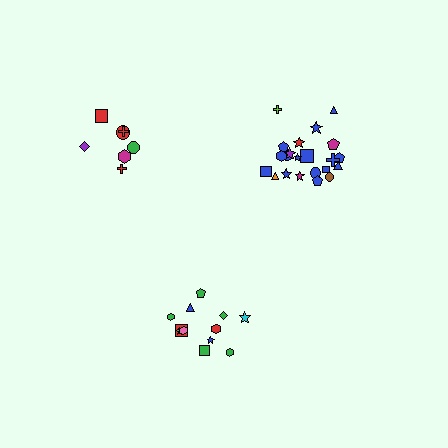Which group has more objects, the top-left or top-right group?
The top-right group.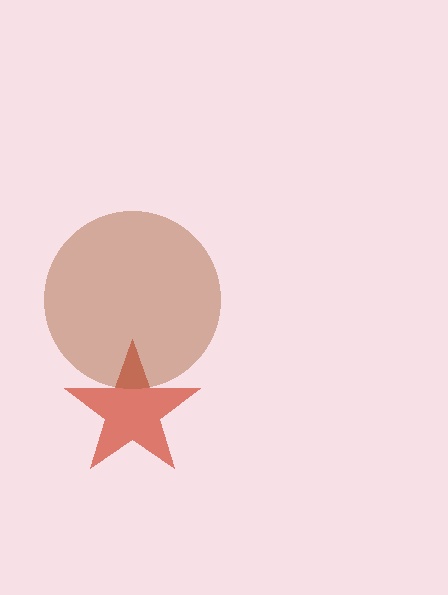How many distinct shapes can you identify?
There are 2 distinct shapes: a red star, a brown circle.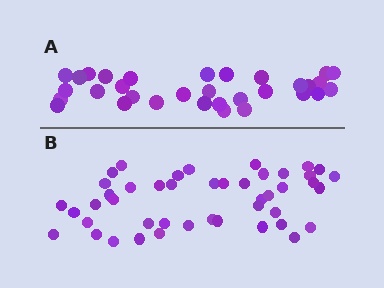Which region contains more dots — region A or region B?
Region B (the bottom region) has more dots.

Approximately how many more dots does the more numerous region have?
Region B has approximately 15 more dots than region A.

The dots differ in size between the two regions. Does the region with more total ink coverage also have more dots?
No. Region A has more total ink coverage because its dots are larger, but region B actually contains more individual dots. Total area can be misleading — the number of items is what matters here.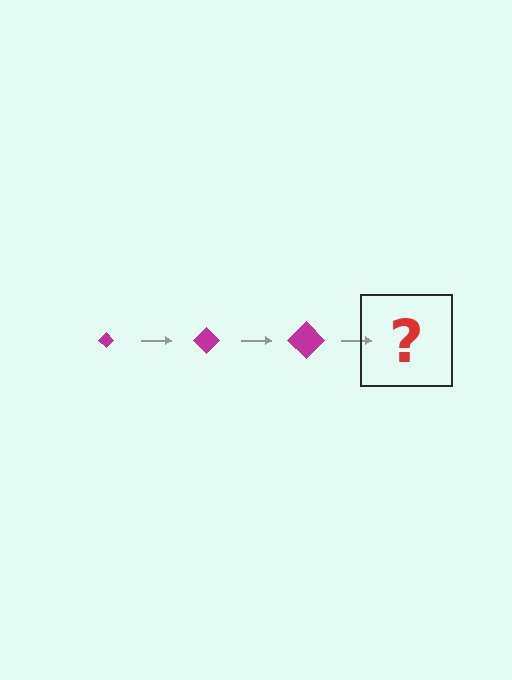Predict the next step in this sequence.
The next step is a magenta diamond, larger than the previous one.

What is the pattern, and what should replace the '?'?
The pattern is that the diamond gets progressively larger each step. The '?' should be a magenta diamond, larger than the previous one.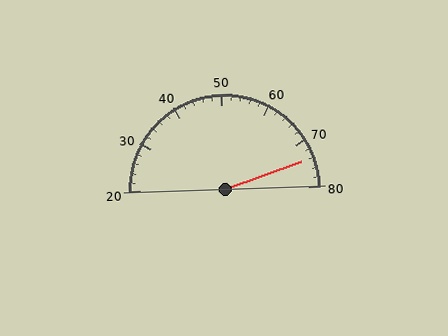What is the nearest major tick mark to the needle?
The nearest major tick mark is 70.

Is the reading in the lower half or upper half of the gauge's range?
The reading is in the upper half of the range (20 to 80).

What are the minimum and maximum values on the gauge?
The gauge ranges from 20 to 80.